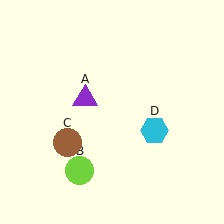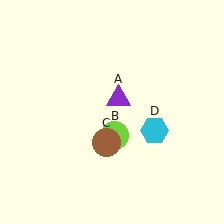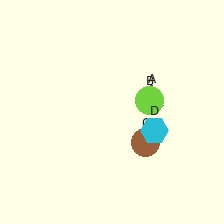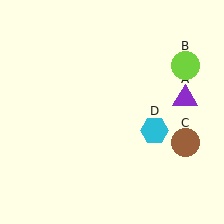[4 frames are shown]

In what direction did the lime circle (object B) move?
The lime circle (object B) moved up and to the right.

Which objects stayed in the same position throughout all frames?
Cyan hexagon (object D) remained stationary.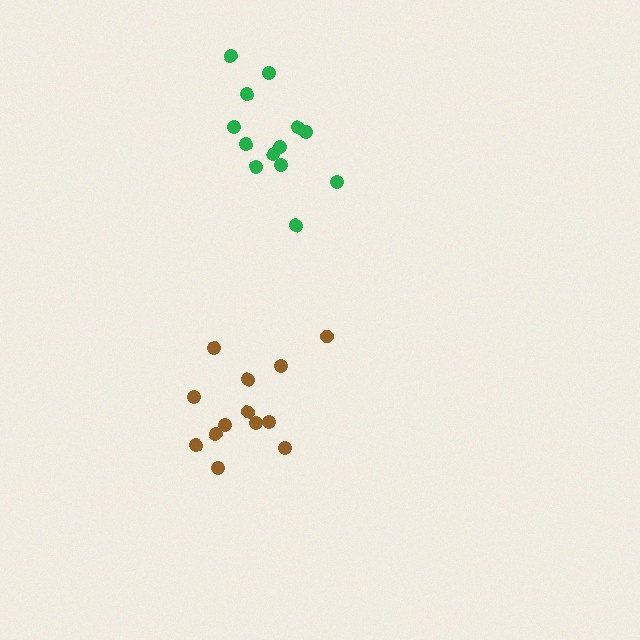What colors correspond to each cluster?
The clusters are colored: brown, green.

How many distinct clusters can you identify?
There are 2 distinct clusters.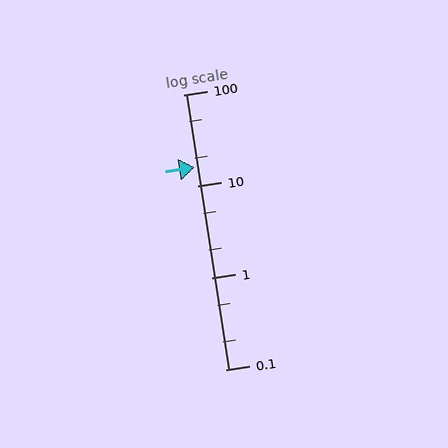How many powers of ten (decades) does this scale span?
The scale spans 3 decades, from 0.1 to 100.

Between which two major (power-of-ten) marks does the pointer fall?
The pointer is between 10 and 100.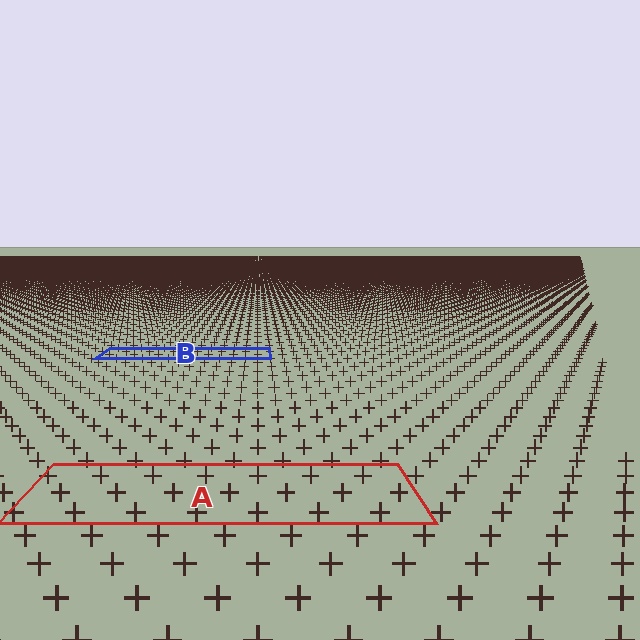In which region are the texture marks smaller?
The texture marks are smaller in region B, because it is farther away.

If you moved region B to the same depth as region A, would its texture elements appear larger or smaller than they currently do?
They would appear larger. At a closer depth, the same texture elements are projected at a bigger on-screen size.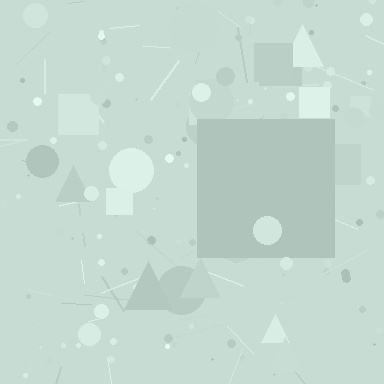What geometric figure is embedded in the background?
A square is embedded in the background.